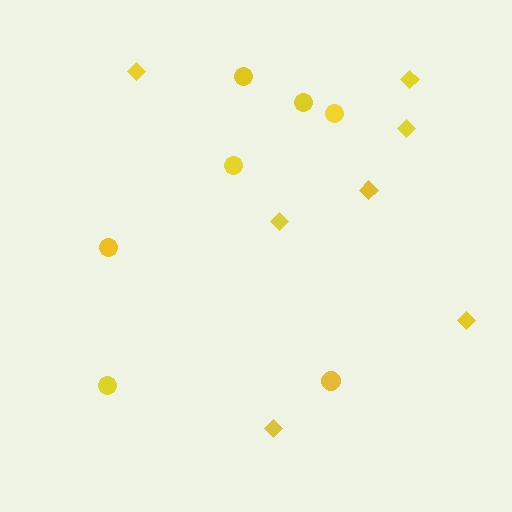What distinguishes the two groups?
There are 2 groups: one group of circles (7) and one group of diamonds (7).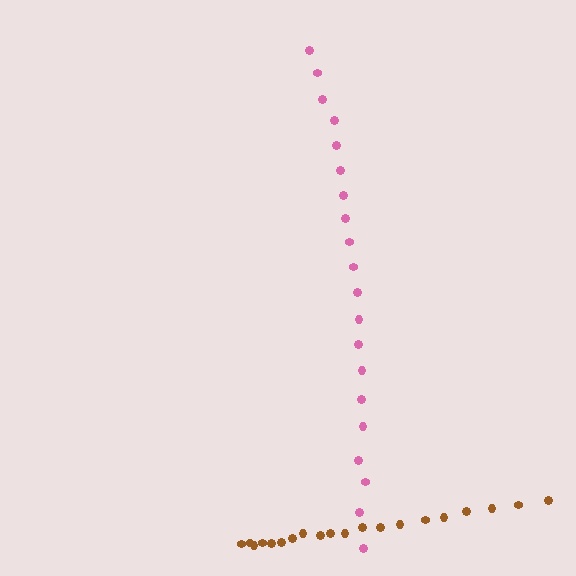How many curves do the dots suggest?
There are 2 distinct paths.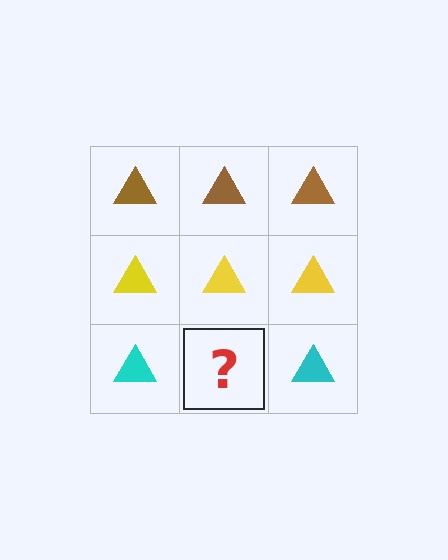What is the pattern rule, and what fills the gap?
The rule is that each row has a consistent color. The gap should be filled with a cyan triangle.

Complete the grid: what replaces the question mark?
The question mark should be replaced with a cyan triangle.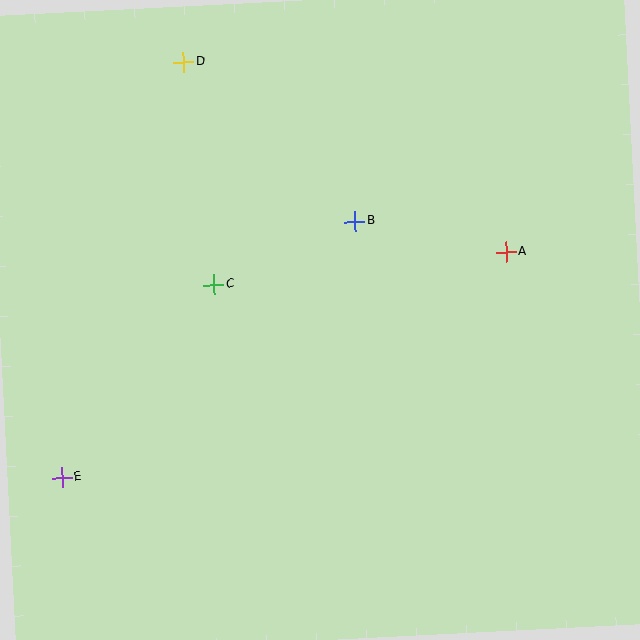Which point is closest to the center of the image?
Point B at (355, 221) is closest to the center.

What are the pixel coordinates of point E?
Point E is at (62, 477).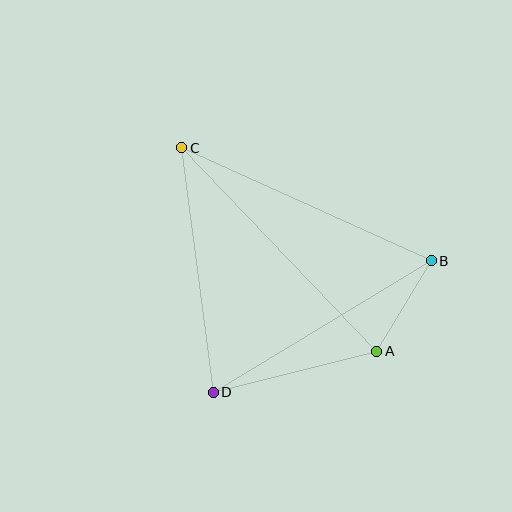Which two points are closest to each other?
Points A and B are closest to each other.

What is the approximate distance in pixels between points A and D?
The distance between A and D is approximately 169 pixels.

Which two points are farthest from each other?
Points A and C are farthest from each other.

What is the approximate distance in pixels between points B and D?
The distance between B and D is approximately 255 pixels.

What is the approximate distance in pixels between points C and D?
The distance between C and D is approximately 246 pixels.